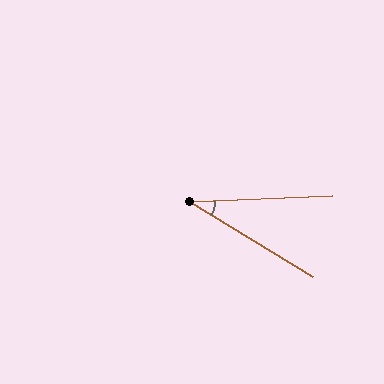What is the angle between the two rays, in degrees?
Approximately 34 degrees.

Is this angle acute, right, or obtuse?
It is acute.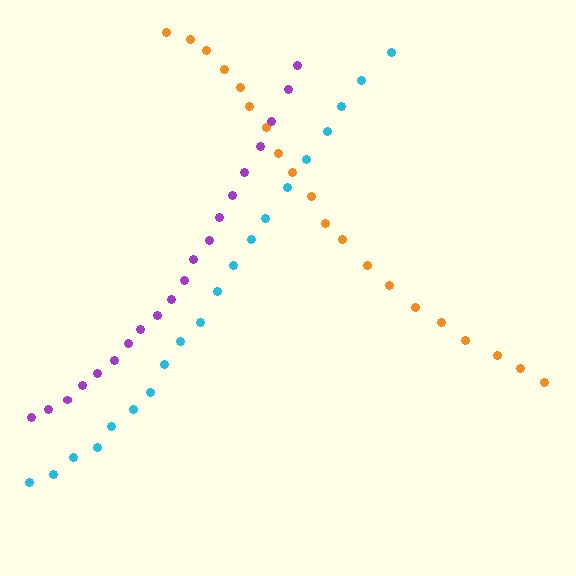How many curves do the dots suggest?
There are 3 distinct paths.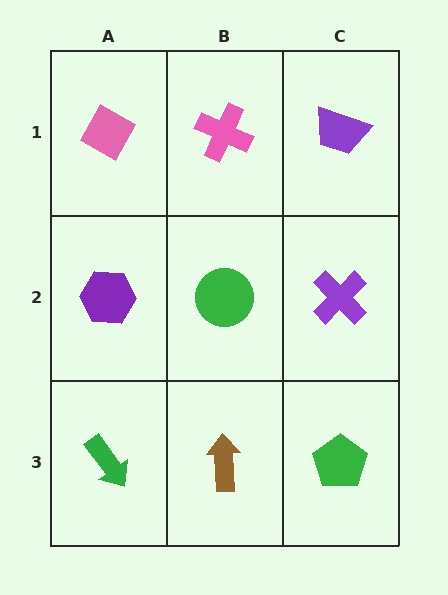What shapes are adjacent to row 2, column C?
A purple trapezoid (row 1, column C), a green pentagon (row 3, column C), a green circle (row 2, column B).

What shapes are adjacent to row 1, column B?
A green circle (row 2, column B), a pink diamond (row 1, column A), a purple trapezoid (row 1, column C).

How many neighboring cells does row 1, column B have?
3.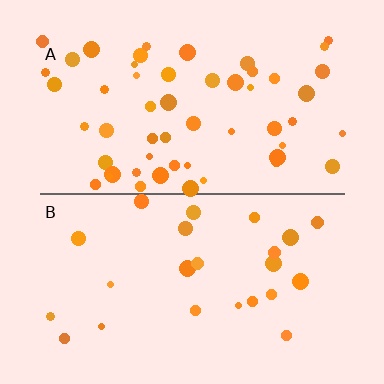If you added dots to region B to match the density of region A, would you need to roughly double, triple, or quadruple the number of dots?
Approximately double.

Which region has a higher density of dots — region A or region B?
A (the top).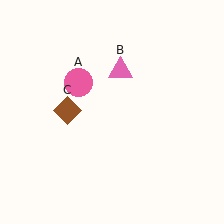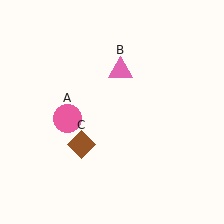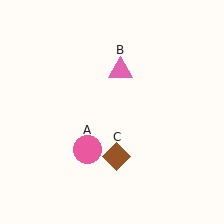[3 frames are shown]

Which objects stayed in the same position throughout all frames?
Pink triangle (object B) remained stationary.